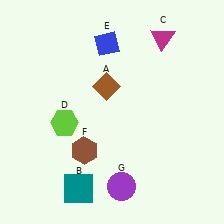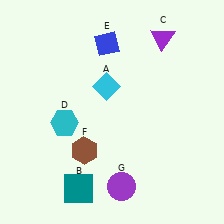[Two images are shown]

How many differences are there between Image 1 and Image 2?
There are 3 differences between the two images.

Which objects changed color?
A changed from brown to cyan. C changed from magenta to purple. D changed from lime to cyan.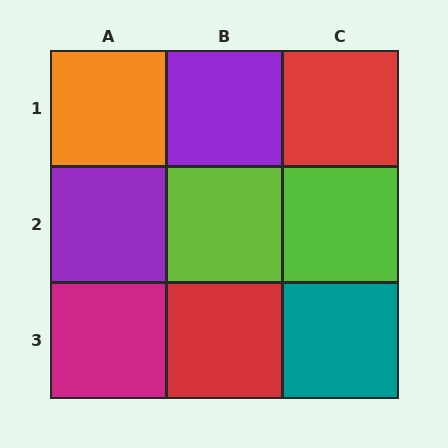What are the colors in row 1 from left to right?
Orange, purple, red.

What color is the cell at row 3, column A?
Magenta.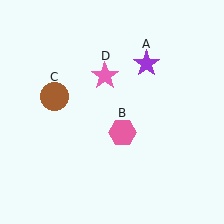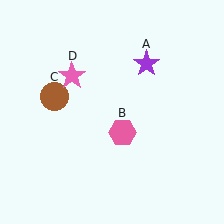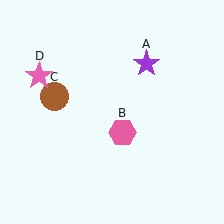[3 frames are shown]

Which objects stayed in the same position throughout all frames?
Purple star (object A) and pink hexagon (object B) and brown circle (object C) remained stationary.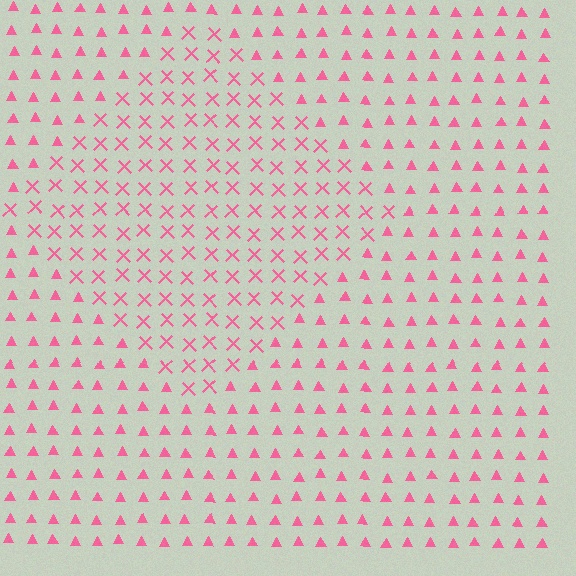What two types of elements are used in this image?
The image uses X marks inside the diamond region and triangles outside it.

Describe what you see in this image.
The image is filled with small pink elements arranged in a uniform grid. A diamond-shaped region contains X marks, while the surrounding area contains triangles. The boundary is defined purely by the change in element shape.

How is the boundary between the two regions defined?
The boundary is defined by a change in element shape: X marks inside vs. triangles outside. All elements share the same color and spacing.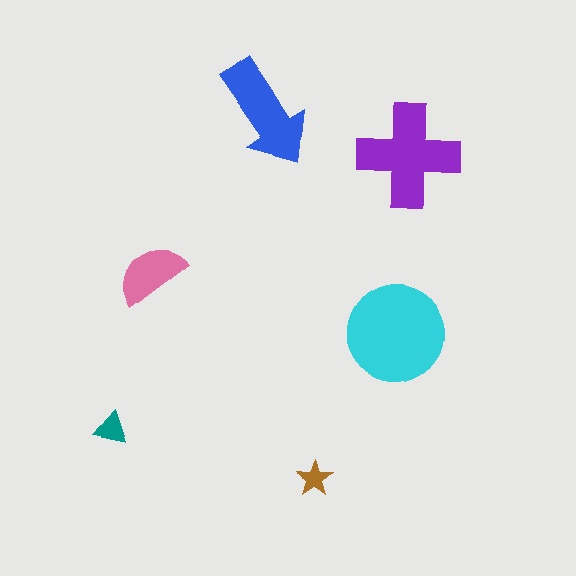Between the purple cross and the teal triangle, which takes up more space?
The purple cross.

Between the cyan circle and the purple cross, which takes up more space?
The cyan circle.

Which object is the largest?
The cyan circle.